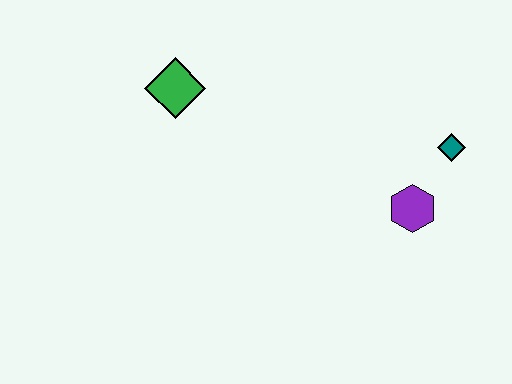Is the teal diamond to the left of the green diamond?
No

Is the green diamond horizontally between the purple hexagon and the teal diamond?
No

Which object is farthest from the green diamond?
The teal diamond is farthest from the green diamond.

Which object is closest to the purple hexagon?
The teal diamond is closest to the purple hexagon.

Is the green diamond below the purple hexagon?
No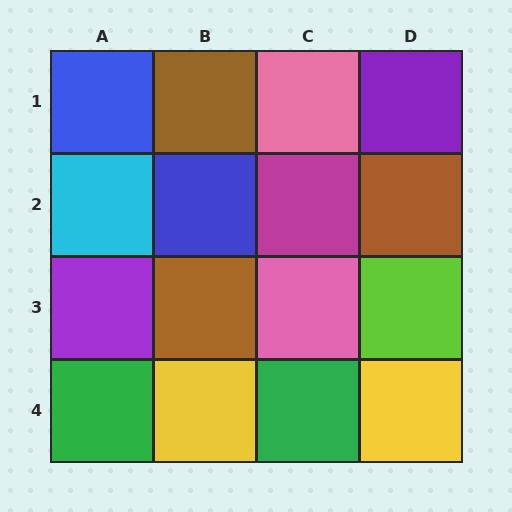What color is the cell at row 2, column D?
Brown.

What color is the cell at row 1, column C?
Pink.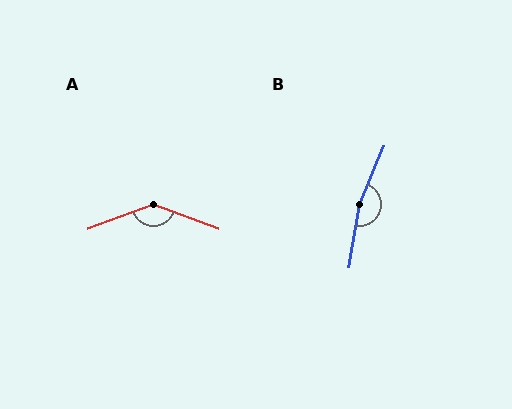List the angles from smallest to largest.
A (140°), B (167°).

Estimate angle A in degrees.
Approximately 140 degrees.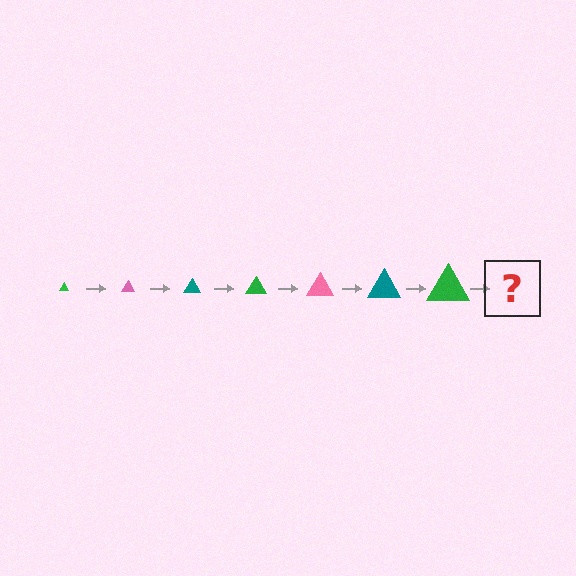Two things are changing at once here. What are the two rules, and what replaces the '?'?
The two rules are that the triangle grows larger each step and the color cycles through green, pink, and teal. The '?' should be a pink triangle, larger than the previous one.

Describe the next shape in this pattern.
It should be a pink triangle, larger than the previous one.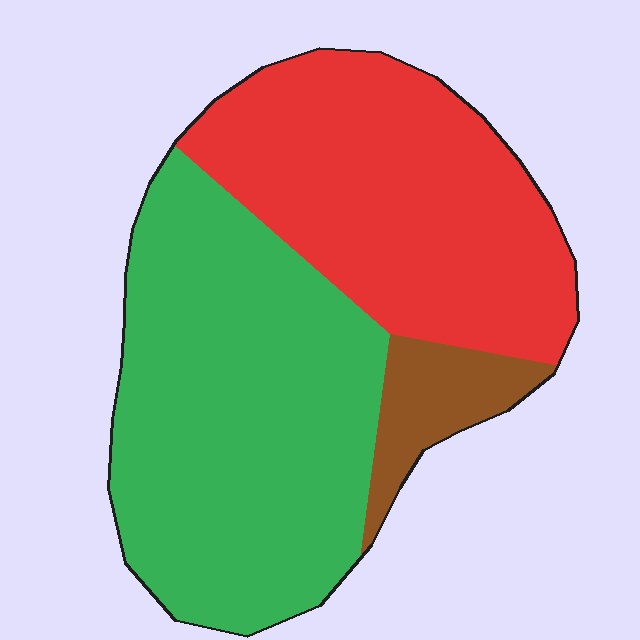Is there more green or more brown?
Green.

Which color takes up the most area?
Green, at roughly 50%.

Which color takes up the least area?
Brown, at roughly 10%.